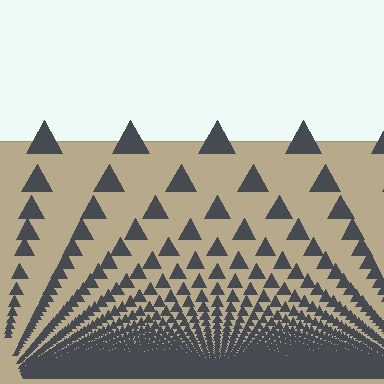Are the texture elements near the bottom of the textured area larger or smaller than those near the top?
Smaller. The gradient is inverted — elements near the bottom are smaller and denser.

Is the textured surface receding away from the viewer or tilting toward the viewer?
The surface appears to tilt toward the viewer. Texture elements get larger and sparser toward the top.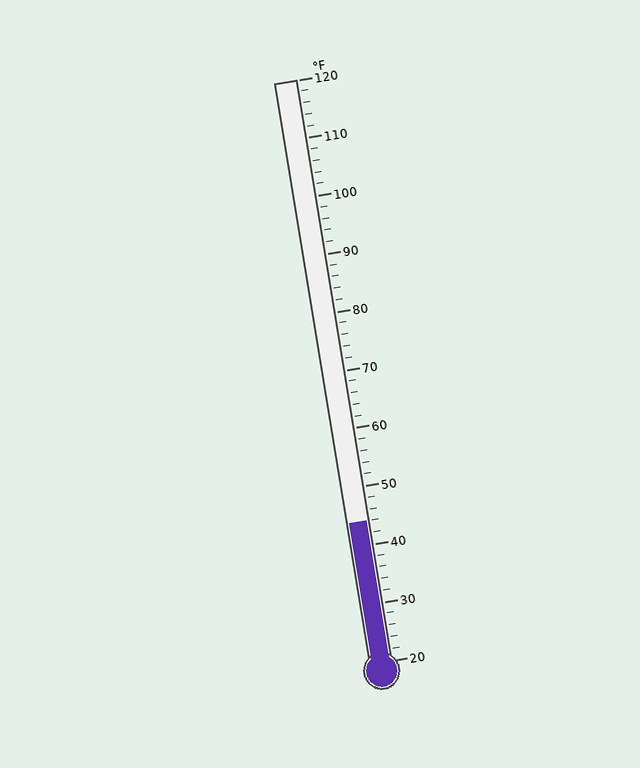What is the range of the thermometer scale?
The thermometer scale ranges from 20°F to 120°F.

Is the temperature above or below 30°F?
The temperature is above 30°F.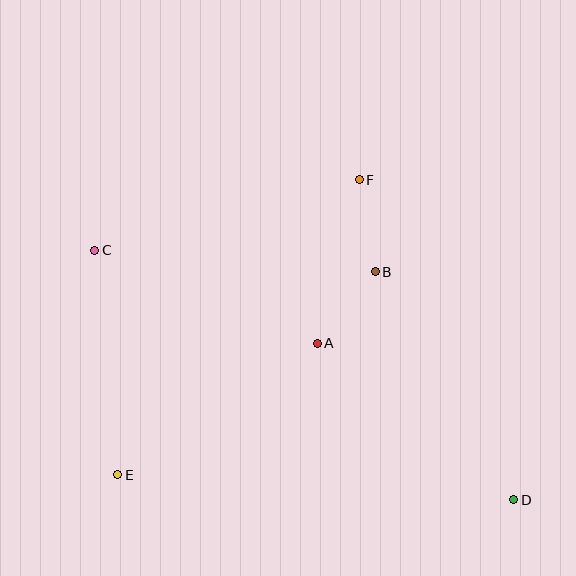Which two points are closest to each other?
Points A and B are closest to each other.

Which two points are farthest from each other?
Points C and D are farthest from each other.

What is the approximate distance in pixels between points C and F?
The distance between C and F is approximately 274 pixels.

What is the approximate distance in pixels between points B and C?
The distance between B and C is approximately 281 pixels.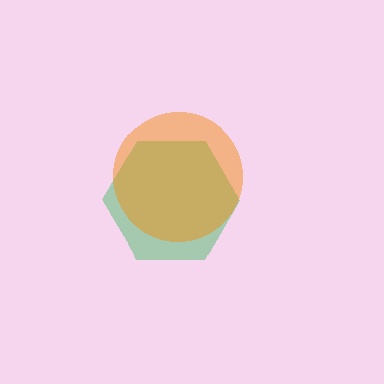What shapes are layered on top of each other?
The layered shapes are: a green hexagon, an orange circle.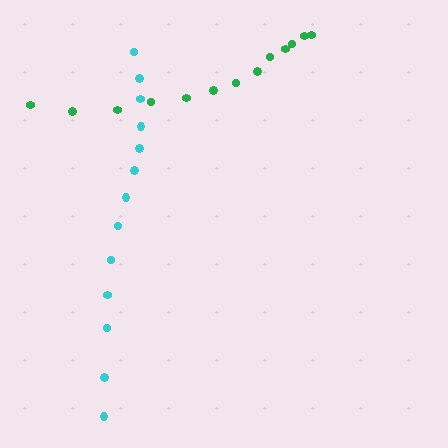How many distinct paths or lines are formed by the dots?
There are 2 distinct paths.